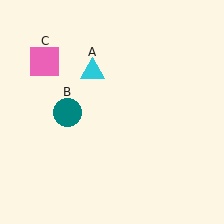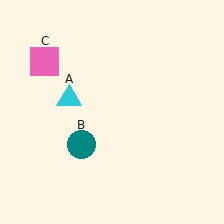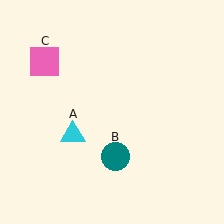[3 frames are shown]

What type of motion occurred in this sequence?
The cyan triangle (object A), teal circle (object B) rotated counterclockwise around the center of the scene.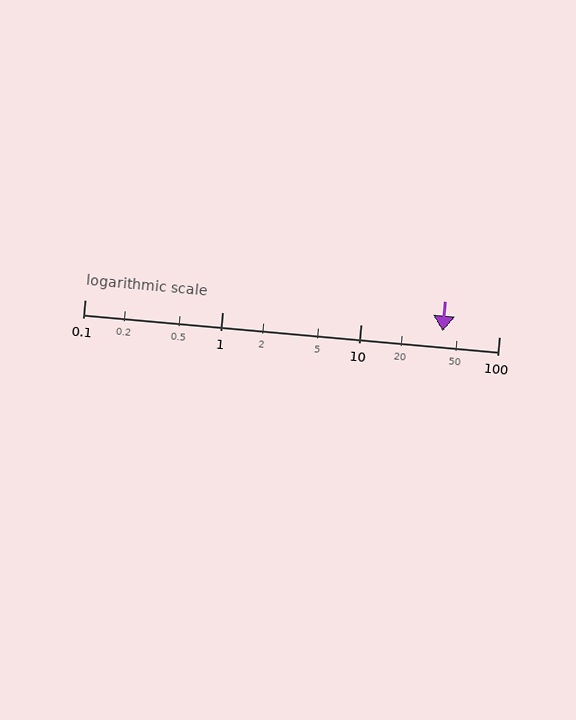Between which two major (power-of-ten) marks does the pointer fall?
The pointer is between 10 and 100.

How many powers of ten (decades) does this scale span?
The scale spans 3 decades, from 0.1 to 100.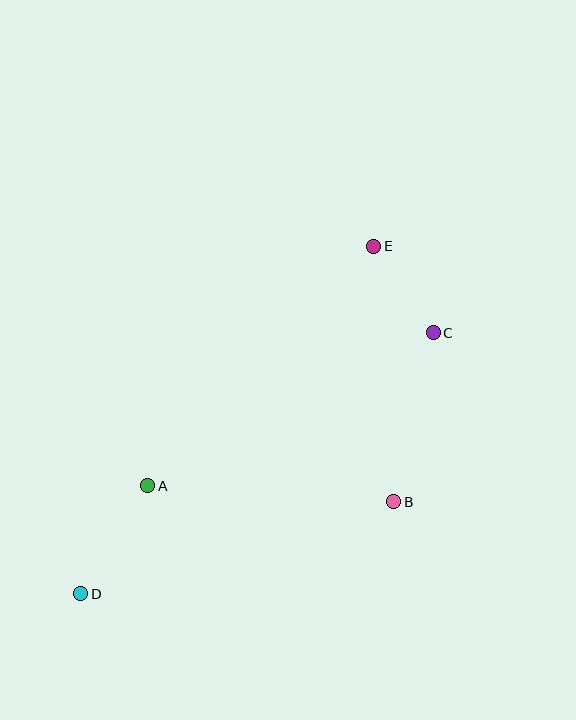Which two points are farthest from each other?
Points D and E are farthest from each other.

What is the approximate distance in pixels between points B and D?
The distance between B and D is approximately 326 pixels.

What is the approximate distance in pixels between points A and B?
The distance between A and B is approximately 246 pixels.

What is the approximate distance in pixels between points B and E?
The distance between B and E is approximately 256 pixels.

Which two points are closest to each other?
Points C and E are closest to each other.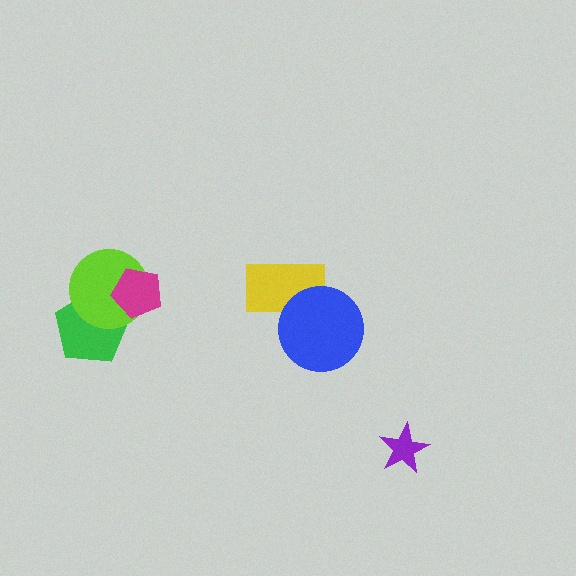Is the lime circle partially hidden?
Yes, it is partially covered by another shape.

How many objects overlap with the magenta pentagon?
2 objects overlap with the magenta pentagon.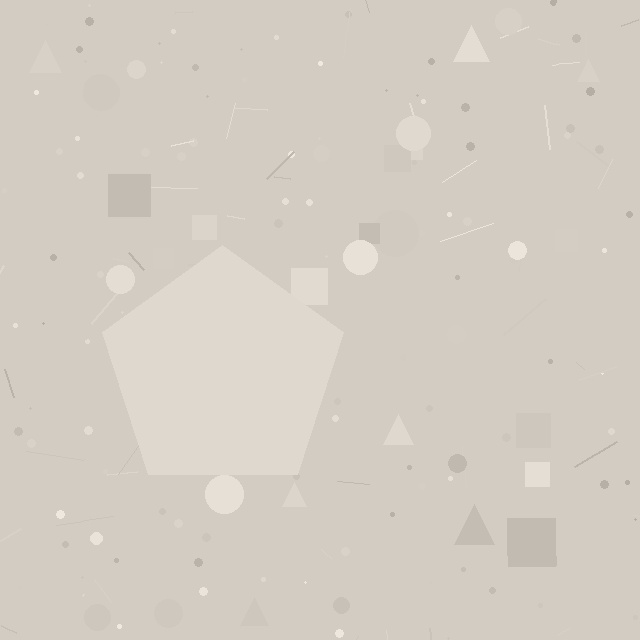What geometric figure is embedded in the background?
A pentagon is embedded in the background.